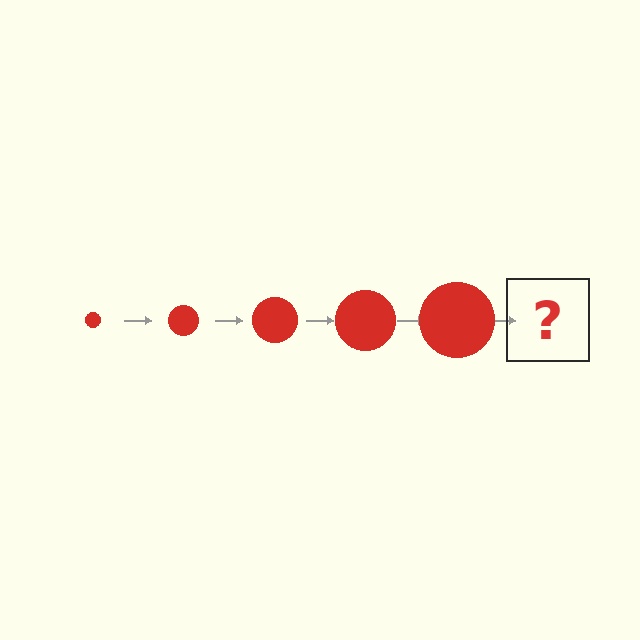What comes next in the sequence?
The next element should be a red circle, larger than the previous one.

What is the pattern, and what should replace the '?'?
The pattern is that the circle gets progressively larger each step. The '?' should be a red circle, larger than the previous one.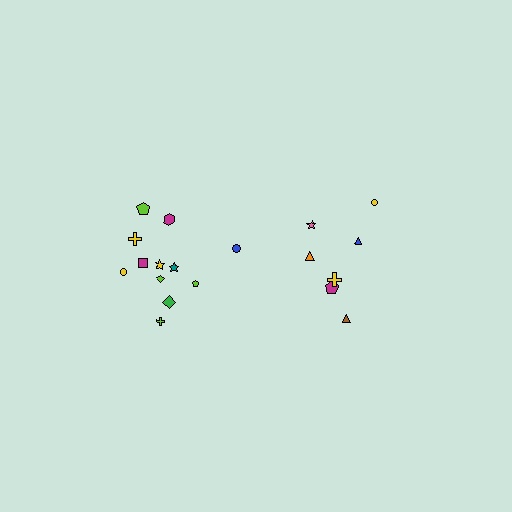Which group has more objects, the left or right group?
The left group.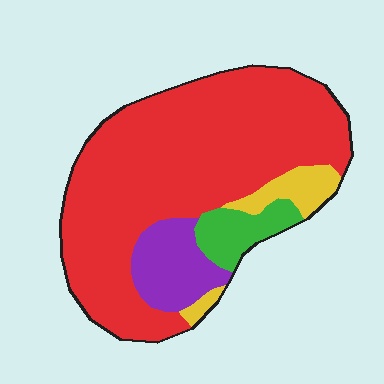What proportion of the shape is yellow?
Yellow takes up less than a quarter of the shape.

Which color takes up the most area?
Red, at roughly 75%.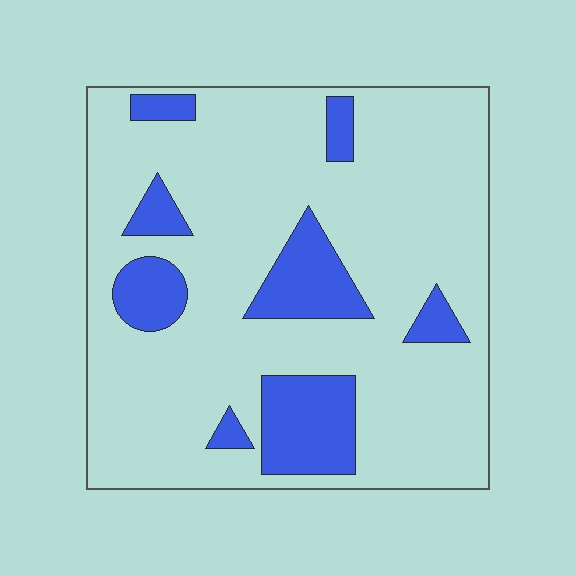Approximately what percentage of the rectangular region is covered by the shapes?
Approximately 20%.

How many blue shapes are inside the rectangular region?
8.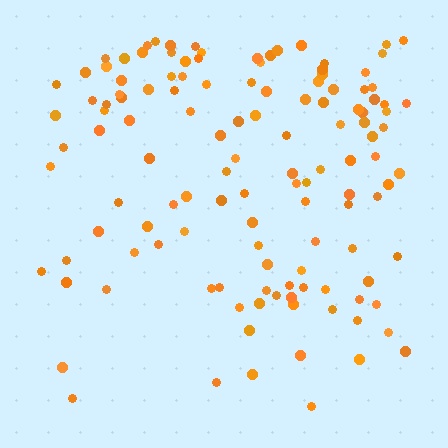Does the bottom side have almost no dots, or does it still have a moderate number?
Still a moderate number, just noticeably fewer than the top.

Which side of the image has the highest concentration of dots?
The top.